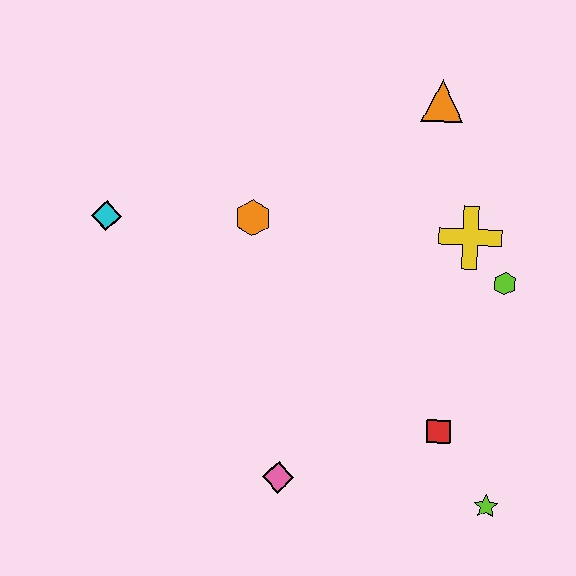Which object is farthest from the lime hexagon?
The cyan diamond is farthest from the lime hexagon.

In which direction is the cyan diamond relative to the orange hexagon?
The cyan diamond is to the left of the orange hexagon.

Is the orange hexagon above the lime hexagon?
Yes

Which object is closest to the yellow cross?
The lime hexagon is closest to the yellow cross.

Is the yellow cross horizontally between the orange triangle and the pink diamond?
No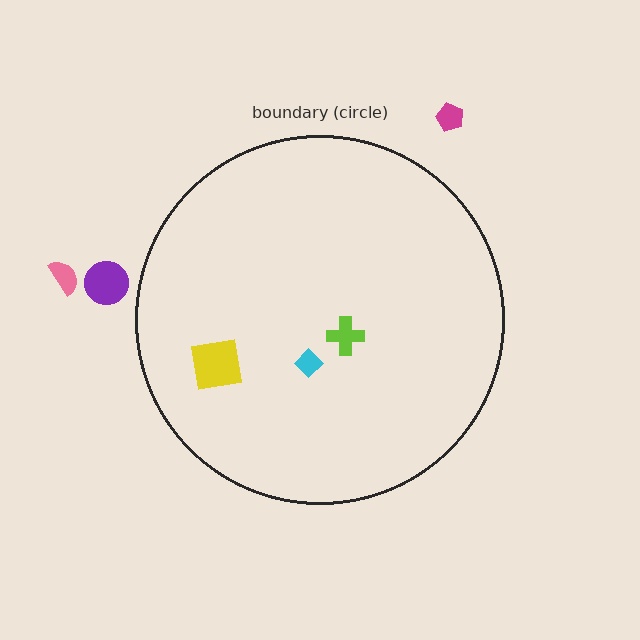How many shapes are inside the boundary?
3 inside, 3 outside.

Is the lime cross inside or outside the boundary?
Inside.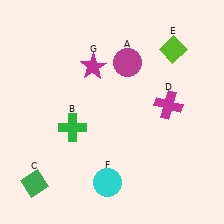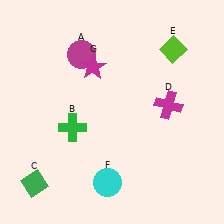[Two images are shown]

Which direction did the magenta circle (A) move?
The magenta circle (A) moved left.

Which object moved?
The magenta circle (A) moved left.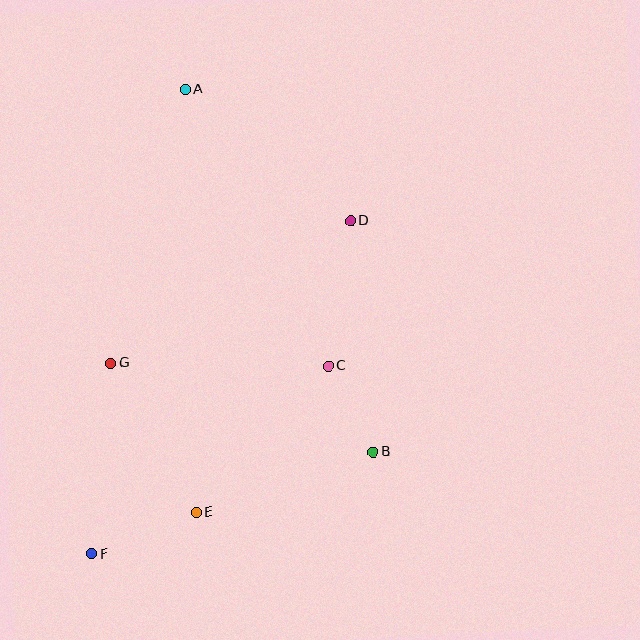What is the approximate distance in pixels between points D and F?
The distance between D and F is approximately 422 pixels.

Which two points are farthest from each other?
Points A and F are farthest from each other.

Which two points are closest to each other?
Points B and C are closest to each other.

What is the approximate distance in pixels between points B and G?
The distance between B and G is approximately 277 pixels.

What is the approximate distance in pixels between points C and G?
The distance between C and G is approximately 218 pixels.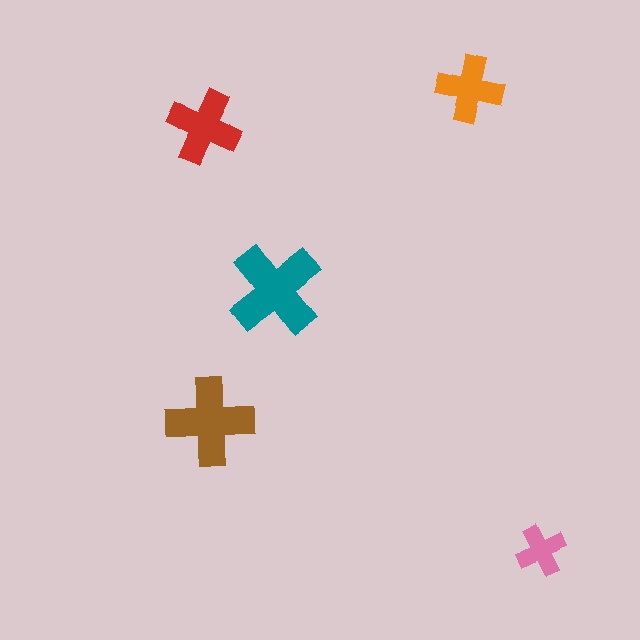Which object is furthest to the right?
The pink cross is rightmost.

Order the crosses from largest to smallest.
the teal one, the brown one, the red one, the orange one, the pink one.